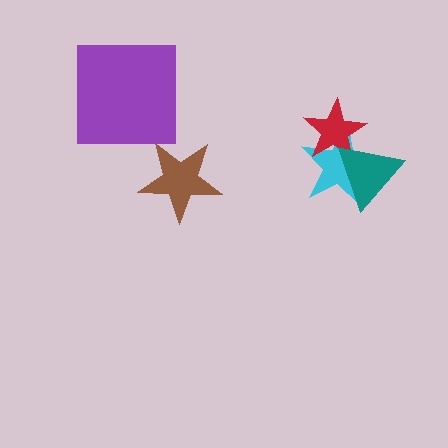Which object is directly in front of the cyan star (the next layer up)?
The red star is directly in front of the cyan star.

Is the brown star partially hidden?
No, no other shape covers it.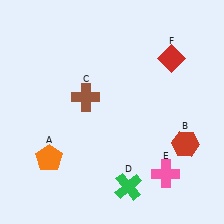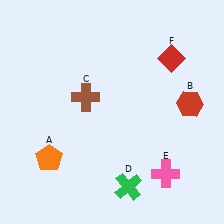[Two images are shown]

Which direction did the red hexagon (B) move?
The red hexagon (B) moved up.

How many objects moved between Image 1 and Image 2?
1 object moved between the two images.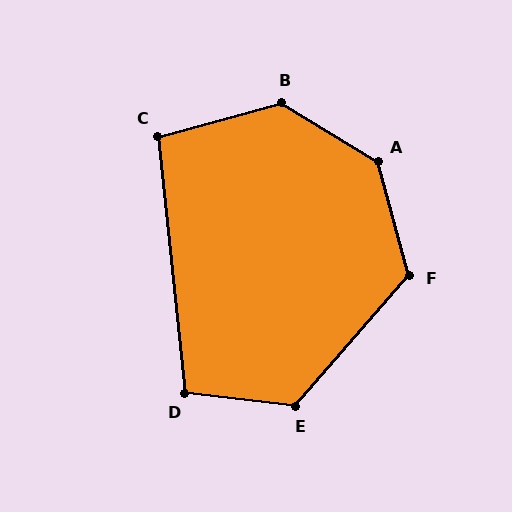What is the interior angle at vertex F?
Approximately 124 degrees (obtuse).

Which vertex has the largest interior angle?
A, at approximately 136 degrees.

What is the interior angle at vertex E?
Approximately 125 degrees (obtuse).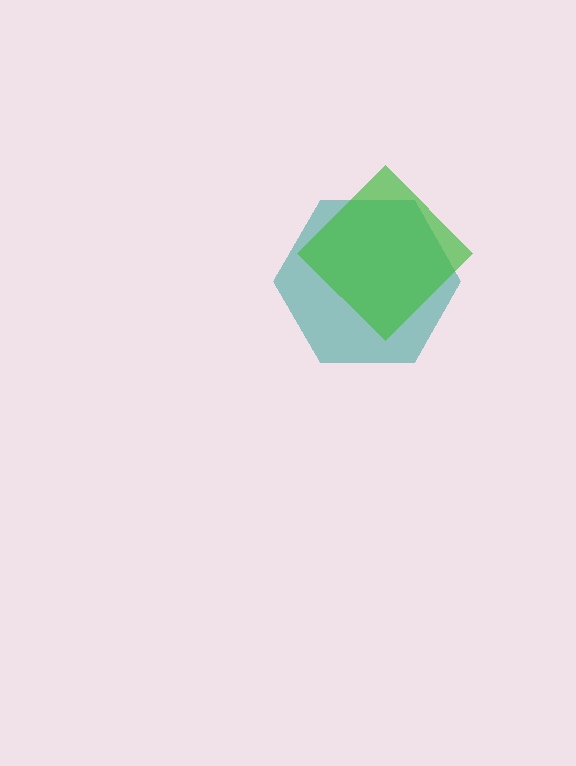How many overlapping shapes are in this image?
There are 2 overlapping shapes in the image.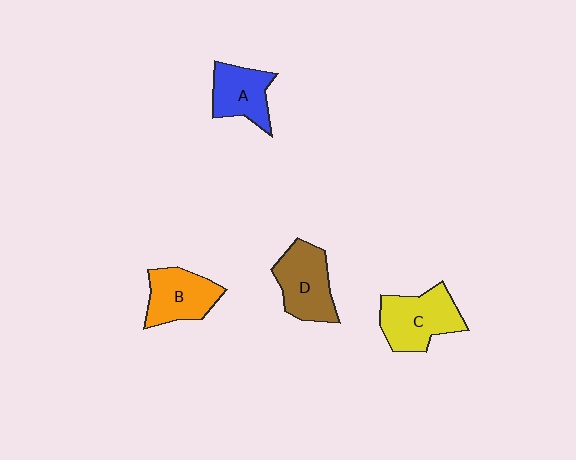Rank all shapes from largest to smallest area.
From largest to smallest: C (yellow), D (brown), B (orange), A (blue).